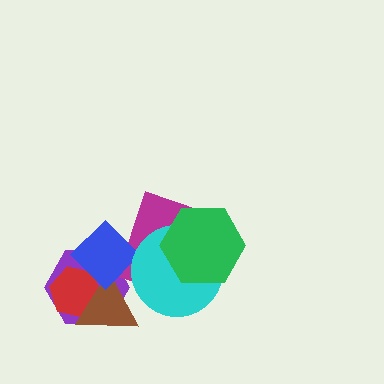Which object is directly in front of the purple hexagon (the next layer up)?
The red hexagon is directly in front of the purple hexagon.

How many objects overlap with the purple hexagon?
3 objects overlap with the purple hexagon.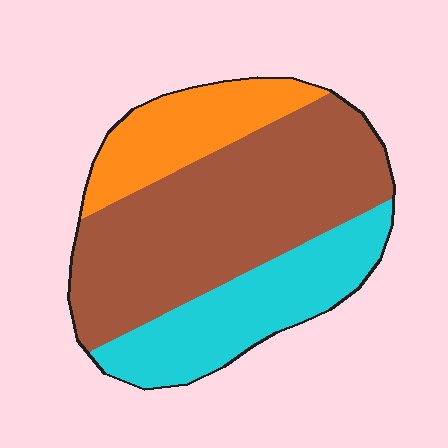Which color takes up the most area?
Brown, at roughly 55%.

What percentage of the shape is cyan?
Cyan takes up between a quarter and a half of the shape.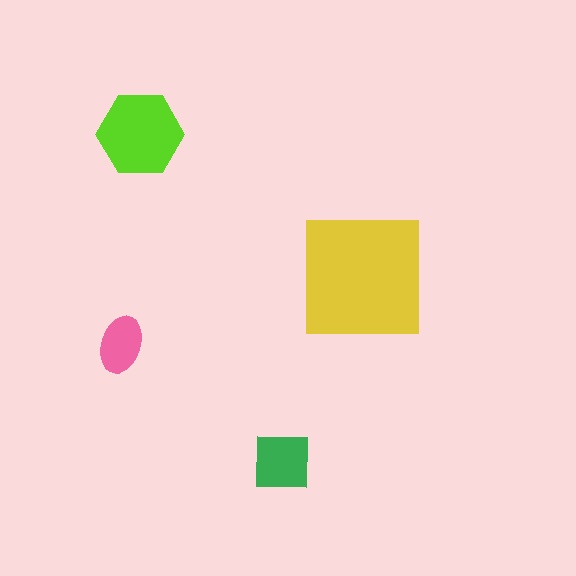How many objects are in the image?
There are 4 objects in the image.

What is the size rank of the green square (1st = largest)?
3rd.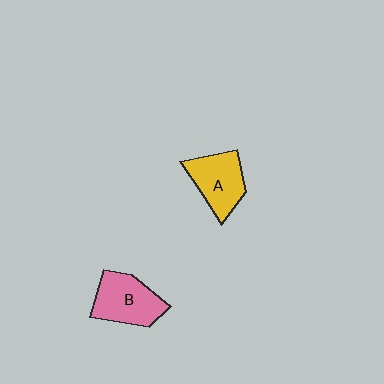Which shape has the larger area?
Shape B (pink).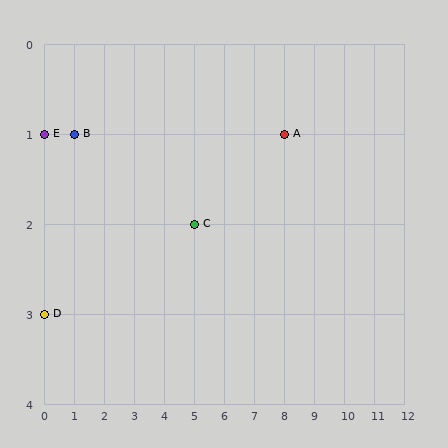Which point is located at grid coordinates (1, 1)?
Point B is at (1, 1).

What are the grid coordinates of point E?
Point E is at grid coordinates (0, 1).